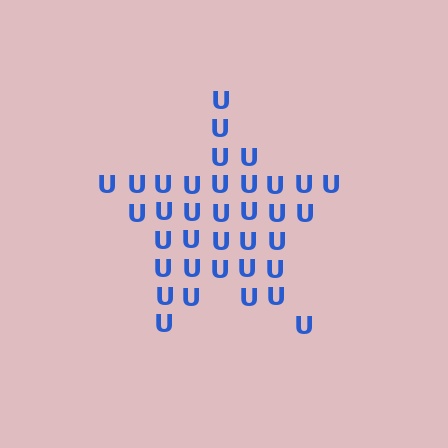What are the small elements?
The small elements are letter U's.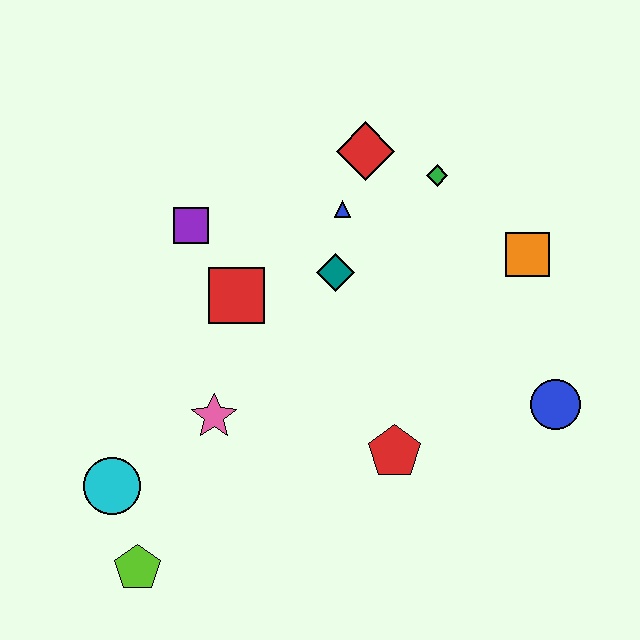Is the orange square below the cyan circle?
No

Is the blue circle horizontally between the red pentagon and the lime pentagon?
No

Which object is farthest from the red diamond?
The lime pentagon is farthest from the red diamond.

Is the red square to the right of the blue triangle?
No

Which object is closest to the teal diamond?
The blue triangle is closest to the teal diamond.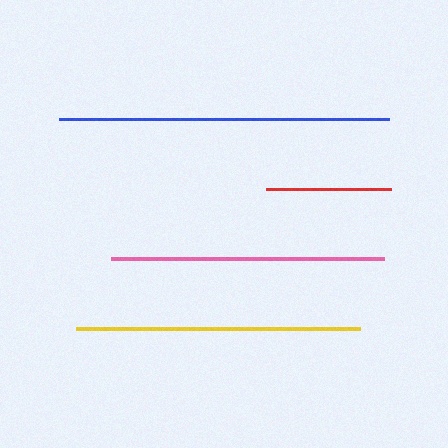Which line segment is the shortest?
The red line is the shortest at approximately 126 pixels.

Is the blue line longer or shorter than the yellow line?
The blue line is longer than the yellow line.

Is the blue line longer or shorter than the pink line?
The blue line is longer than the pink line.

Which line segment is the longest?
The blue line is the longest at approximately 331 pixels.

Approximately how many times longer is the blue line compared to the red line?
The blue line is approximately 2.6 times the length of the red line.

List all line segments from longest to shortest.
From longest to shortest: blue, yellow, pink, red.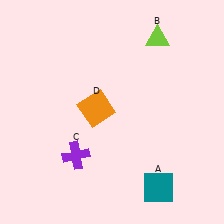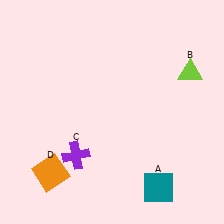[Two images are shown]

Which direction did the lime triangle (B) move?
The lime triangle (B) moved down.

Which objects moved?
The objects that moved are: the lime triangle (B), the orange square (D).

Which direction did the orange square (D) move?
The orange square (D) moved down.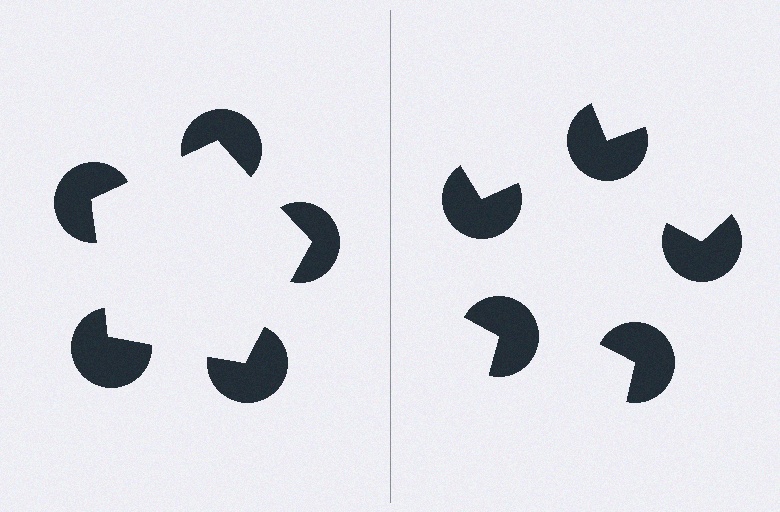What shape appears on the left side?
An illusory pentagon.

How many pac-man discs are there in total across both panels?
10 — 5 on each side.